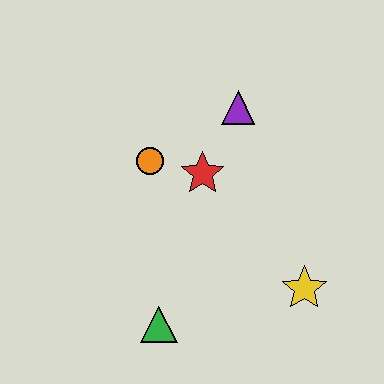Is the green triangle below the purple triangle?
Yes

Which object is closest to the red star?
The orange circle is closest to the red star.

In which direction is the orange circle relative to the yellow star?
The orange circle is to the left of the yellow star.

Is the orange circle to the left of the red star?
Yes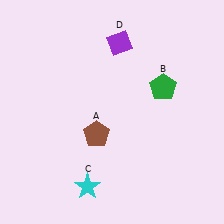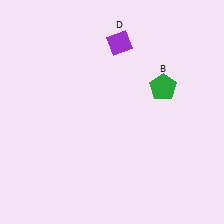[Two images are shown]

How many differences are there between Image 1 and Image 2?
There are 2 differences between the two images.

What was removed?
The brown pentagon (A), the cyan star (C) were removed in Image 2.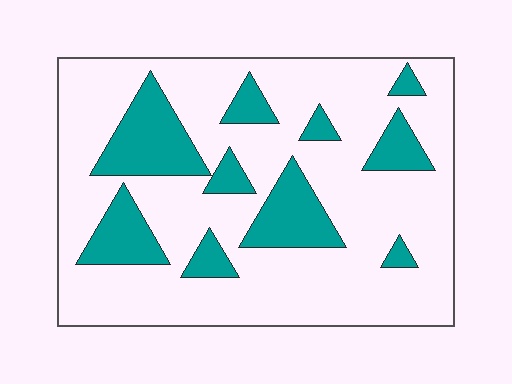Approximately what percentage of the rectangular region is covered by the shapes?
Approximately 25%.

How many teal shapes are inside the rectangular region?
10.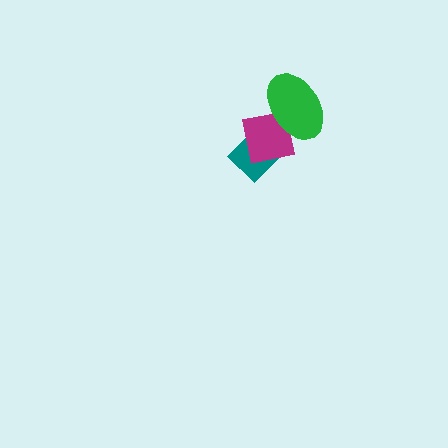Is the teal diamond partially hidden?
Yes, it is partially covered by another shape.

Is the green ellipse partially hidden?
No, no other shape covers it.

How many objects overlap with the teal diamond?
1 object overlaps with the teal diamond.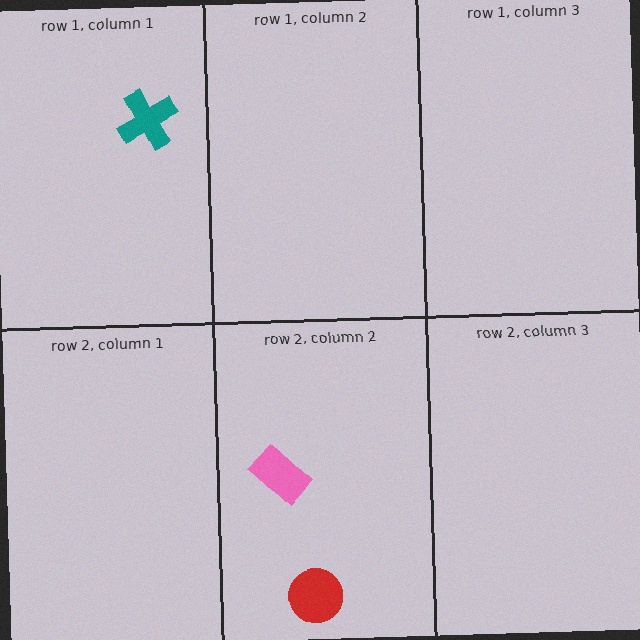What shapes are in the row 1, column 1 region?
The teal cross.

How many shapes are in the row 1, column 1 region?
1.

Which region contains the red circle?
The row 2, column 2 region.